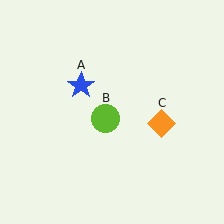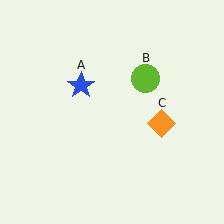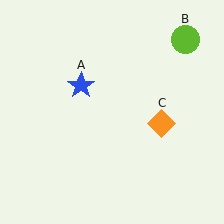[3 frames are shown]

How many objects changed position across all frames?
1 object changed position: lime circle (object B).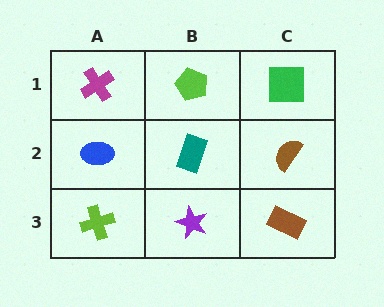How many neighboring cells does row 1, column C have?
2.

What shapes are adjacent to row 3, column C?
A brown semicircle (row 2, column C), a purple star (row 3, column B).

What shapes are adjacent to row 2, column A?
A magenta cross (row 1, column A), a lime cross (row 3, column A), a teal rectangle (row 2, column B).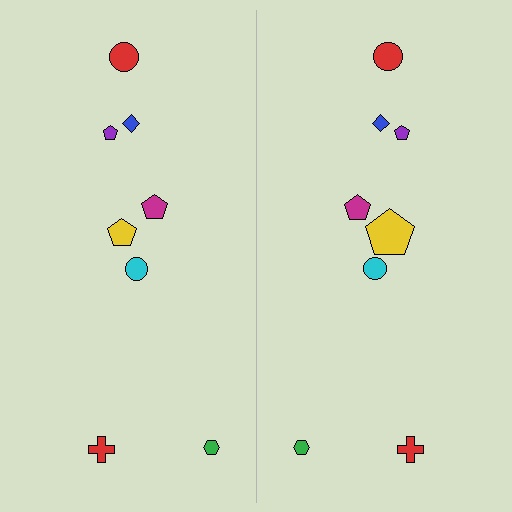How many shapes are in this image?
There are 16 shapes in this image.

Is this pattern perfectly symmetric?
No, the pattern is not perfectly symmetric. The yellow pentagon on the right side has a different size than its mirror counterpart.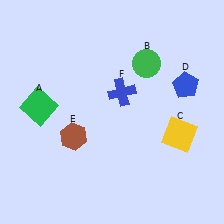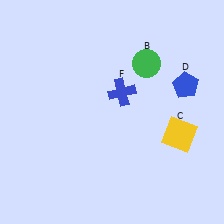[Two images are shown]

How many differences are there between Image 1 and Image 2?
There are 2 differences between the two images.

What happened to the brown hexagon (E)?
The brown hexagon (E) was removed in Image 2. It was in the bottom-left area of Image 1.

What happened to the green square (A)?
The green square (A) was removed in Image 2. It was in the top-left area of Image 1.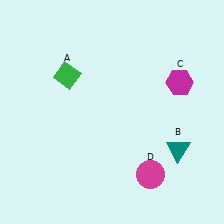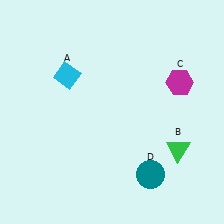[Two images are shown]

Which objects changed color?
A changed from green to cyan. B changed from teal to green. D changed from magenta to teal.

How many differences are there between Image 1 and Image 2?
There are 3 differences between the two images.